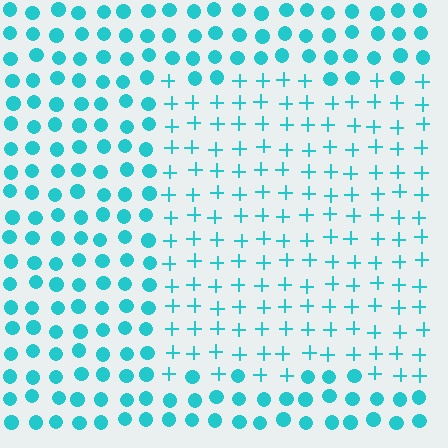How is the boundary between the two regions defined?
The boundary is defined by a change in element shape: plus signs inside vs. circles outside. All elements share the same color and spacing.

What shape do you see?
I see a rectangle.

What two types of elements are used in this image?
The image uses plus signs inside the rectangle region and circles outside it.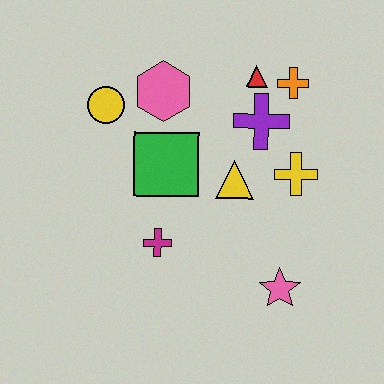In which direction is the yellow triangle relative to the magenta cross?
The yellow triangle is to the right of the magenta cross.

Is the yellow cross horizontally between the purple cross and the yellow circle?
No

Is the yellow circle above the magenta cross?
Yes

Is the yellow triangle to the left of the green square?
No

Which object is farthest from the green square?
The pink star is farthest from the green square.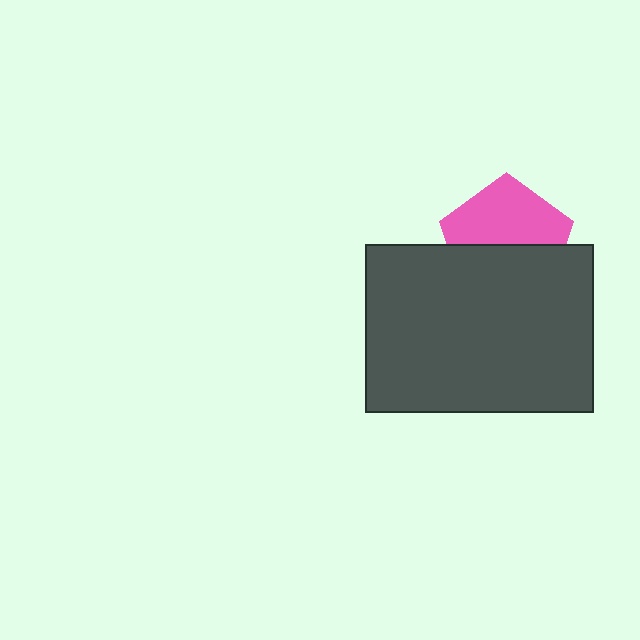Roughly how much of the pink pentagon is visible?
About half of it is visible (roughly 52%).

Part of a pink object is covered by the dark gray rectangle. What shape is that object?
It is a pentagon.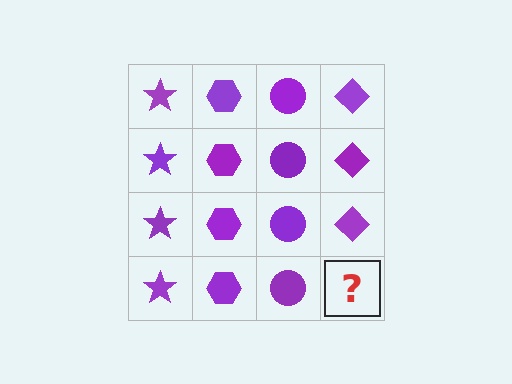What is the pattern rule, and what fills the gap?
The rule is that each column has a consistent shape. The gap should be filled with a purple diamond.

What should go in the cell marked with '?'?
The missing cell should contain a purple diamond.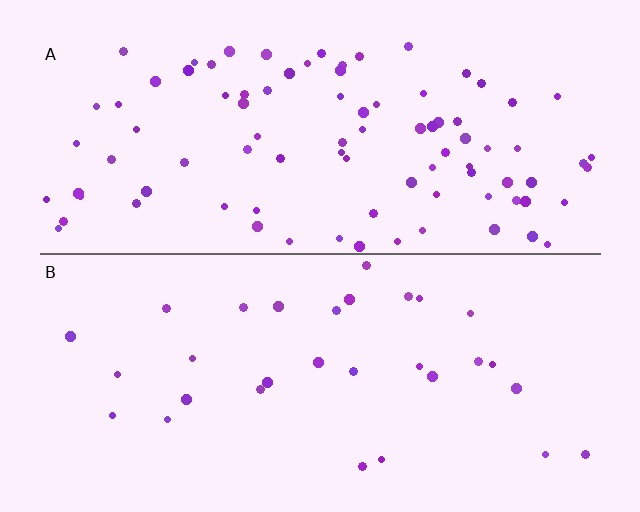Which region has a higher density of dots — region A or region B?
A (the top).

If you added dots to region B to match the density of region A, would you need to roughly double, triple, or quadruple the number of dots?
Approximately triple.